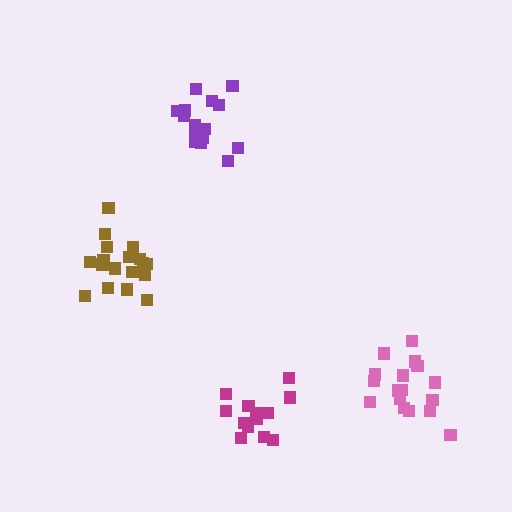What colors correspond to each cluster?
The clusters are colored: pink, magenta, brown, purple.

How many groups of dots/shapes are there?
There are 4 groups.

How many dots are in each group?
Group 1: 17 dots, Group 2: 13 dots, Group 3: 18 dots, Group 4: 16 dots (64 total).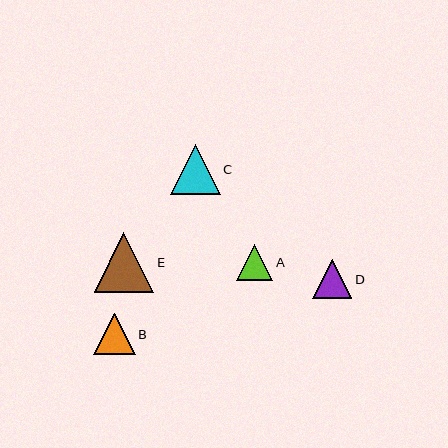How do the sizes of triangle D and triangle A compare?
Triangle D and triangle A are approximately the same size.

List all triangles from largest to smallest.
From largest to smallest: E, C, B, D, A.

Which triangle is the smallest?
Triangle A is the smallest with a size of approximately 36 pixels.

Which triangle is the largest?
Triangle E is the largest with a size of approximately 59 pixels.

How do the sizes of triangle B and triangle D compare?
Triangle B and triangle D are approximately the same size.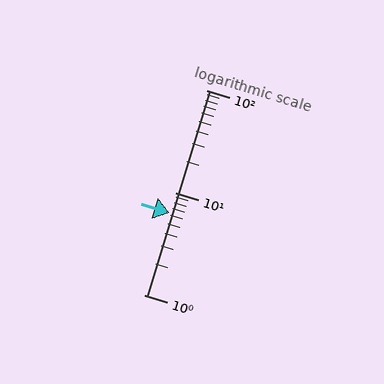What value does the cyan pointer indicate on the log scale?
The pointer indicates approximately 6.3.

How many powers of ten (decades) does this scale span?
The scale spans 2 decades, from 1 to 100.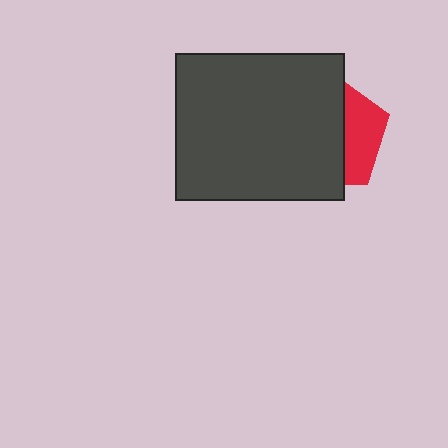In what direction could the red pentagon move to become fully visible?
The red pentagon could move right. That would shift it out from behind the dark gray rectangle entirely.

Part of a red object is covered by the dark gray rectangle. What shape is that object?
It is a pentagon.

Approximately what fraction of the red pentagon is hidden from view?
Roughly 67% of the red pentagon is hidden behind the dark gray rectangle.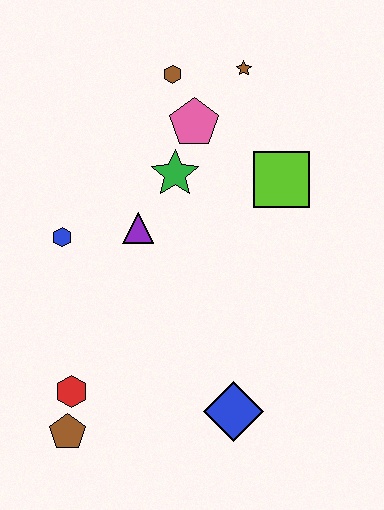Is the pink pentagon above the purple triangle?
Yes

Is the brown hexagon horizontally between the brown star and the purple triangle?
Yes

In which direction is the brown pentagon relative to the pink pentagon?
The brown pentagon is below the pink pentagon.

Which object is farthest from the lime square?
The brown pentagon is farthest from the lime square.